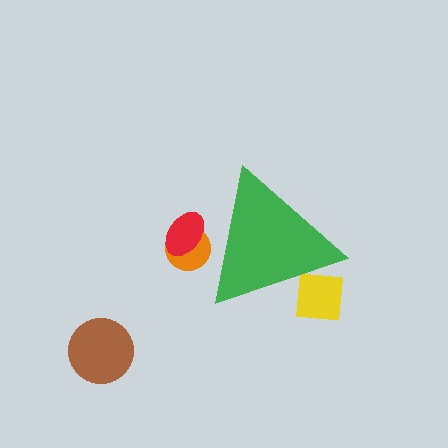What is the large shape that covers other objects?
A green triangle.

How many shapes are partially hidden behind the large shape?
3 shapes are partially hidden.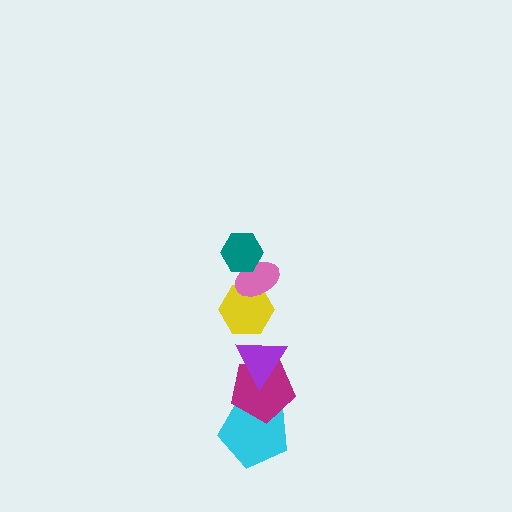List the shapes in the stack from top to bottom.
From top to bottom: the teal hexagon, the pink ellipse, the yellow hexagon, the purple triangle, the magenta pentagon, the cyan pentagon.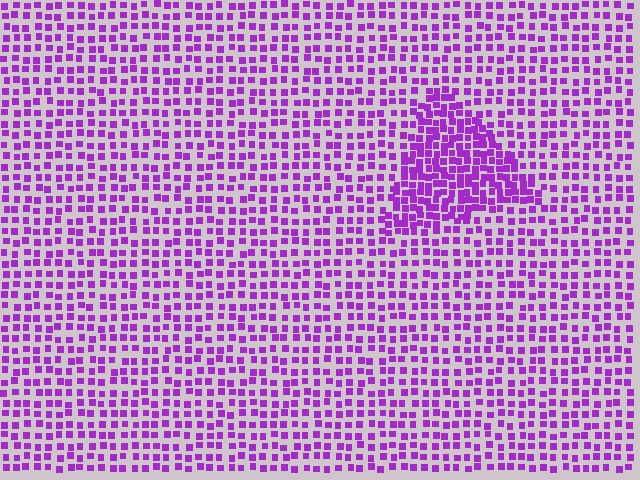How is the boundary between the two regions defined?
The boundary is defined by a change in element density (approximately 1.9x ratio). All elements are the same color, size, and shape.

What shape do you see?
I see a triangle.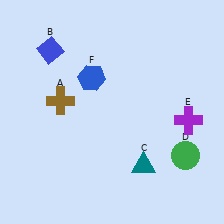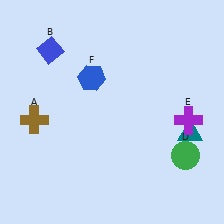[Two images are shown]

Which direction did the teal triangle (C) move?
The teal triangle (C) moved right.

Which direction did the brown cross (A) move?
The brown cross (A) moved left.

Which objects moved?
The objects that moved are: the brown cross (A), the teal triangle (C).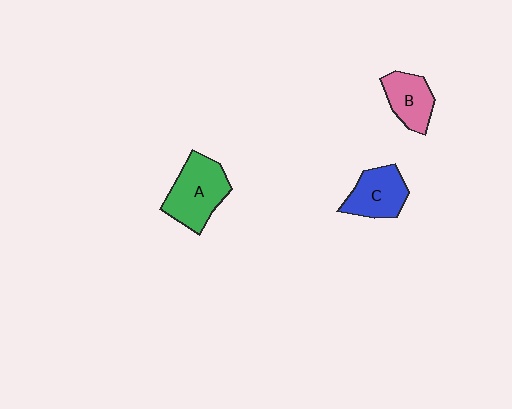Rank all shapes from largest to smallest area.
From largest to smallest: A (green), C (blue), B (pink).